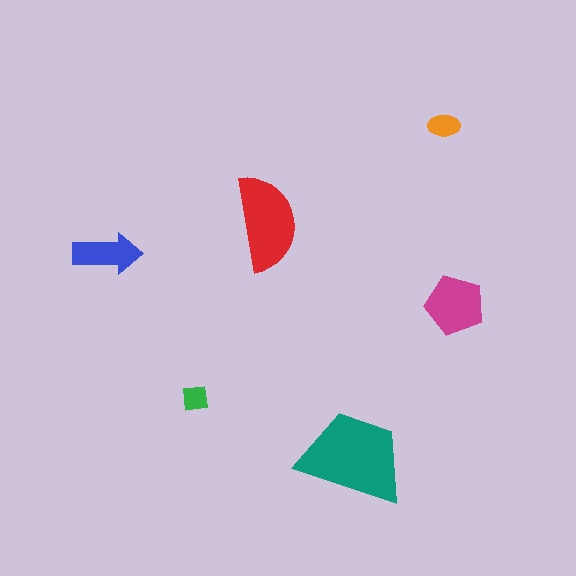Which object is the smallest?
The green square.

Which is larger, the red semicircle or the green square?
The red semicircle.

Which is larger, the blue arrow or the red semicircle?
The red semicircle.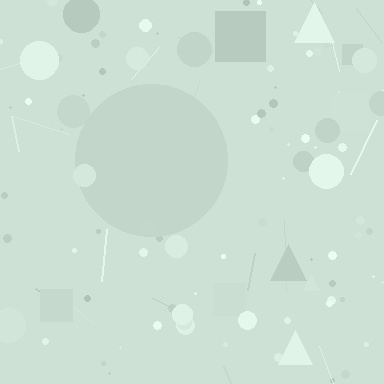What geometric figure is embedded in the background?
A circle is embedded in the background.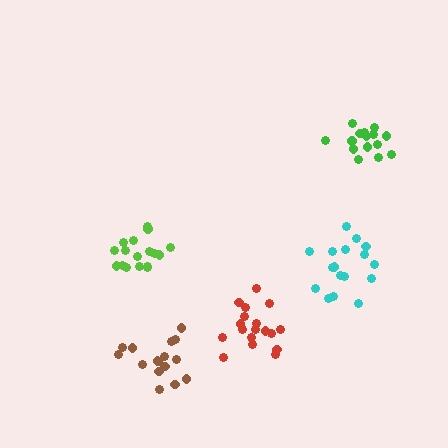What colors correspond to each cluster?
The clusters are colored: red, lime, green, brown, cyan.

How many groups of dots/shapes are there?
There are 5 groups.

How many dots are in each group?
Group 1: 18 dots, Group 2: 17 dots, Group 3: 16 dots, Group 4: 16 dots, Group 5: 17 dots (84 total).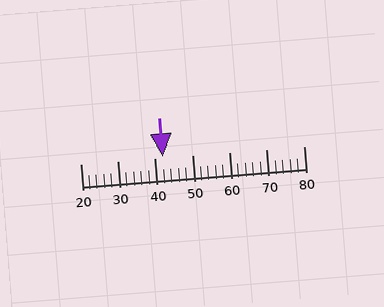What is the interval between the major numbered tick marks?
The major tick marks are spaced 10 units apart.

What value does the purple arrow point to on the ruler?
The purple arrow points to approximately 42.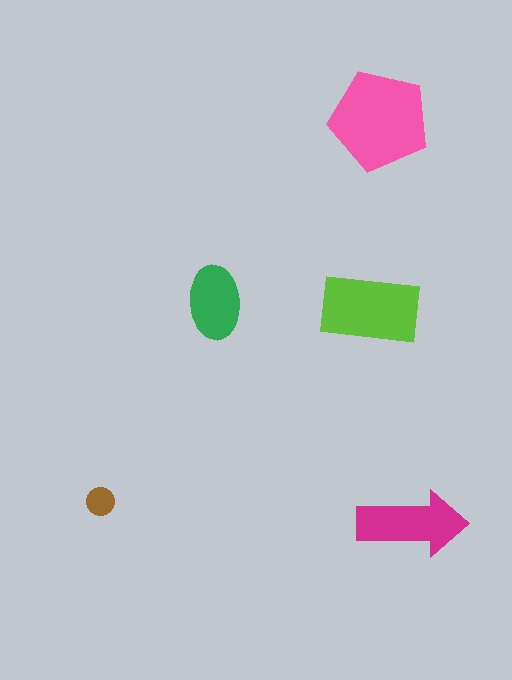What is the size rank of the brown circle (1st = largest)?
5th.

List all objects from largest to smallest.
The pink pentagon, the lime rectangle, the magenta arrow, the green ellipse, the brown circle.